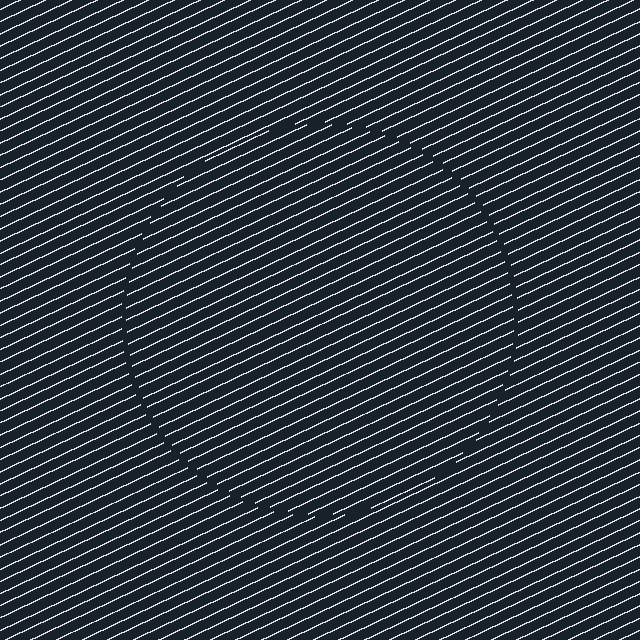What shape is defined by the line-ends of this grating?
An illusory circle. The interior of the shape contains the same grating, shifted by half a period — the contour is defined by the phase discontinuity where line-ends from the inner and outer gratings abut.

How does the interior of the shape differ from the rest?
The interior of the shape contains the same grating, shifted by half a period — the contour is defined by the phase discontinuity where line-ends from the inner and outer gratings abut.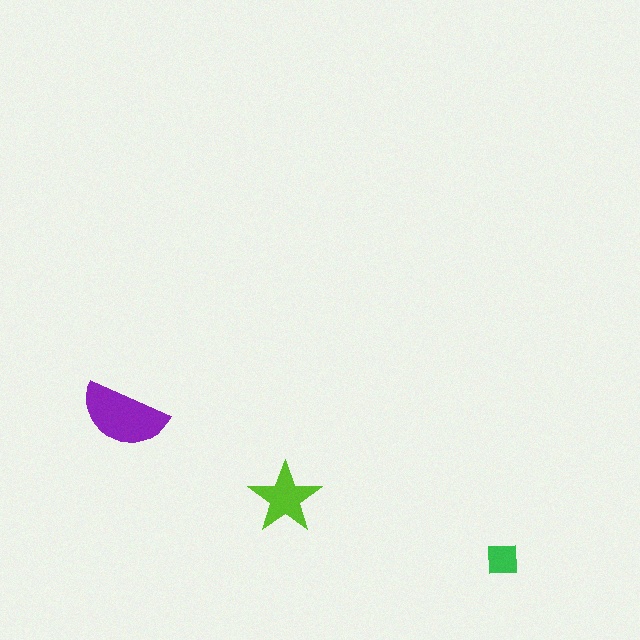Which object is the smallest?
The green square.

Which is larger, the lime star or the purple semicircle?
The purple semicircle.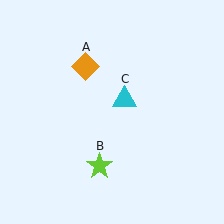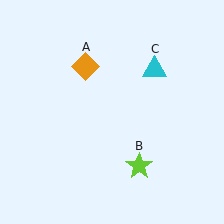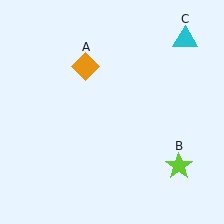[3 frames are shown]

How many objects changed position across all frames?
2 objects changed position: lime star (object B), cyan triangle (object C).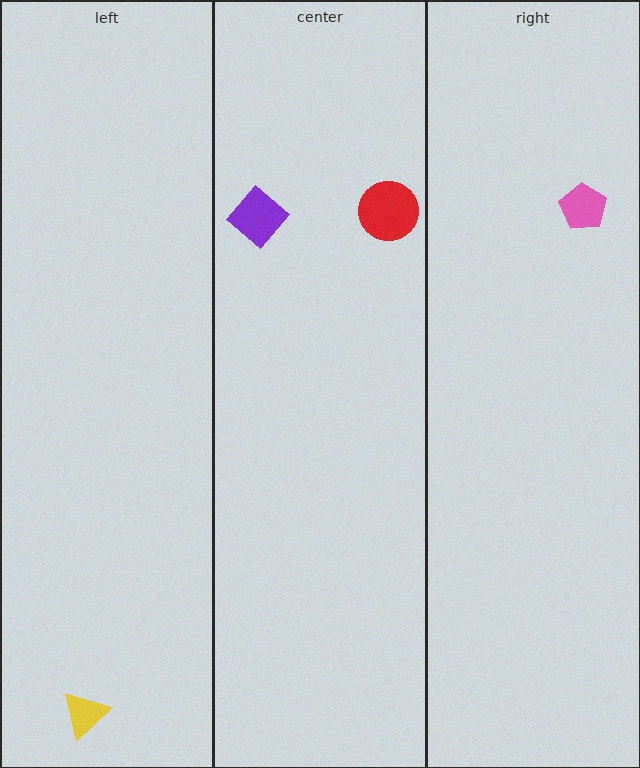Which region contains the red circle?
The center region.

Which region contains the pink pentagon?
The right region.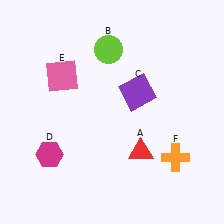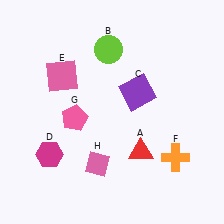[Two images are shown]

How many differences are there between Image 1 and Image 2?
There are 2 differences between the two images.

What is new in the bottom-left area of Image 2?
A pink diamond (H) was added in the bottom-left area of Image 2.